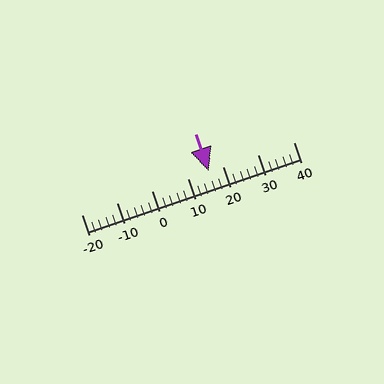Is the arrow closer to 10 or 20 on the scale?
The arrow is closer to 20.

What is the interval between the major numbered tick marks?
The major tick marks are spaced 10 units apart.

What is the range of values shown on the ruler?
The ruler shows values from -20 to 40.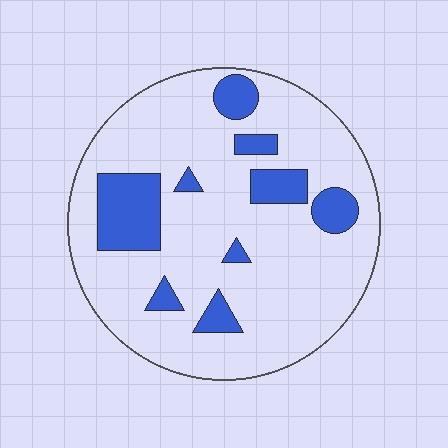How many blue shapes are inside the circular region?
9.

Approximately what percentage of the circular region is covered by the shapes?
Approximately 20%.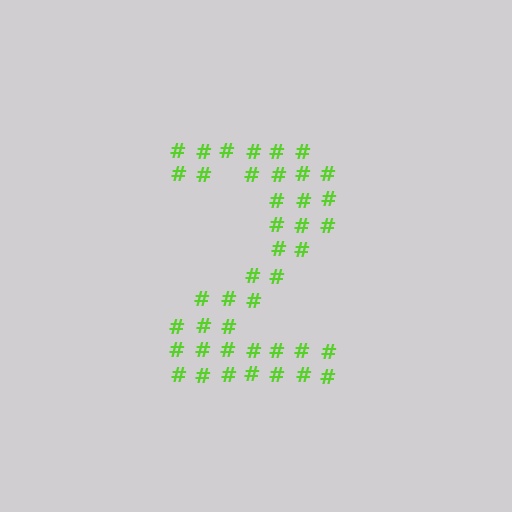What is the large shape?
The large shape is the digit 2.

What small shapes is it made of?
It is made of small hash symbols.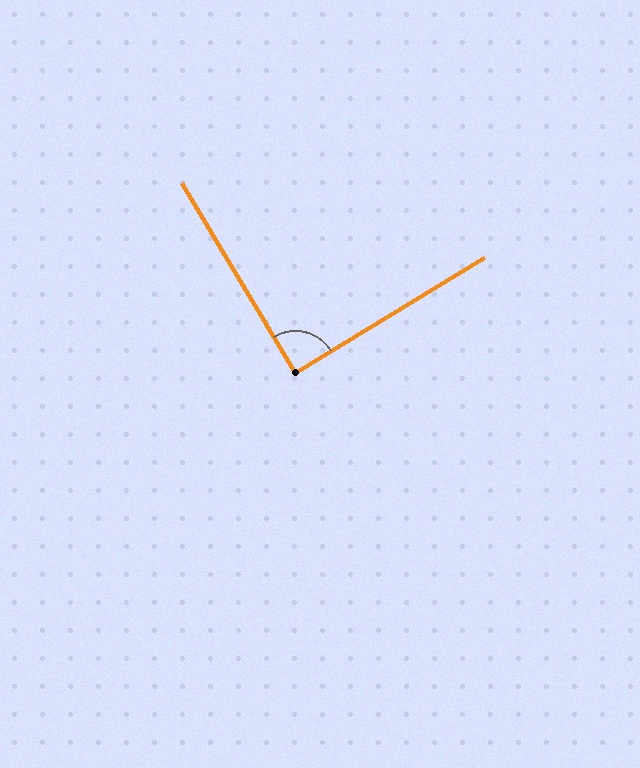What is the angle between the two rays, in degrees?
Approximately 89 degrees.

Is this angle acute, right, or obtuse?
It is approximately a right angle.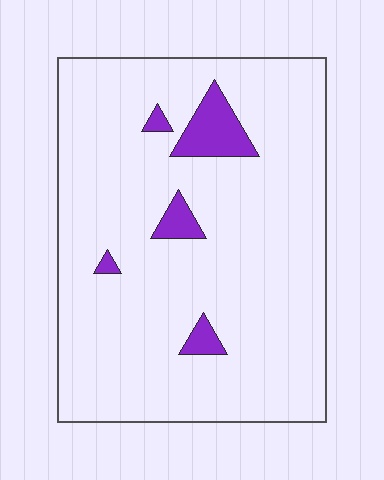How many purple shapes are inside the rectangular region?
5.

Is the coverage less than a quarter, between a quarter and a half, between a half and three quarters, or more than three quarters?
Less than a quarter.